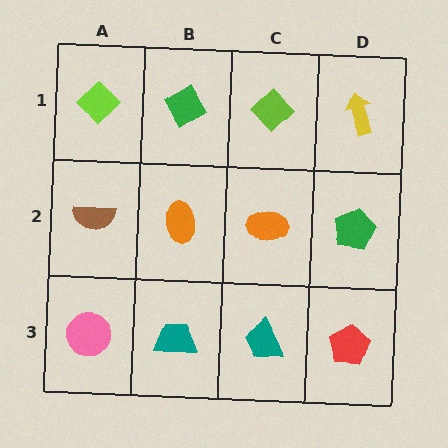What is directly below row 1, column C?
An orange ellipse.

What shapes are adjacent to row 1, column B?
An orange ellipse (row 2, column B), a lime diamond (row 1, column A), a lime diamond (row 1, column C).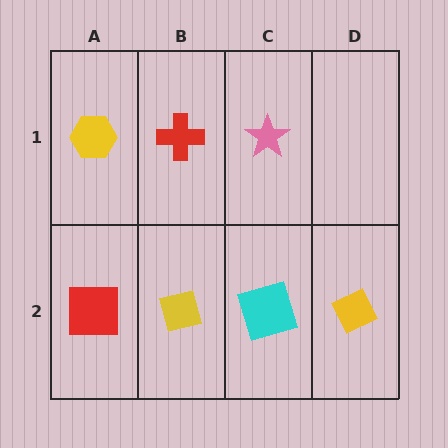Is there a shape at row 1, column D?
No, that cell is empty.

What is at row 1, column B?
A red cross.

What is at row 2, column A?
A red square.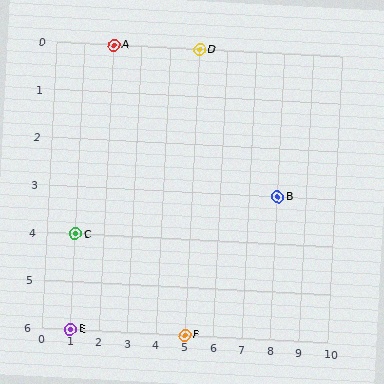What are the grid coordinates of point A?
Point A is at grid coordinates (2, 0).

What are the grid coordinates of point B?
Point B is at grid coordinates (8, 3).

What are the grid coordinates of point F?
Point F is at grid coordinates (5, 6).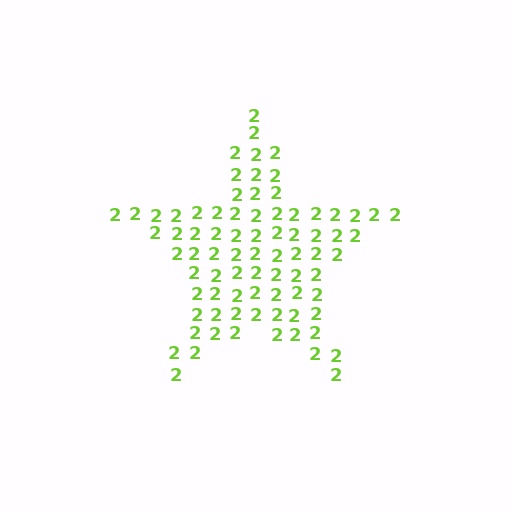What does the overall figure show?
The overall figure shows a star.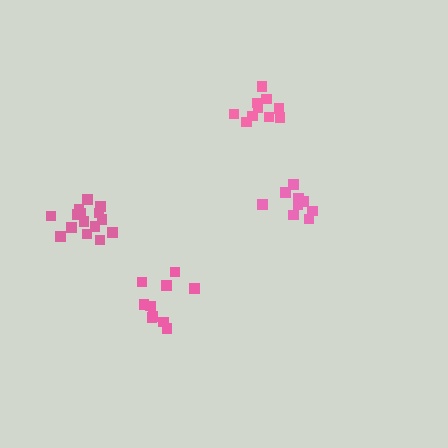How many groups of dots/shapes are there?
There are 4 groups.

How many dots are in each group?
Group 1: 10 dots, Group 2: 15 dots, Group 3: 11 dots, Group 4: 9 dots (45 total).